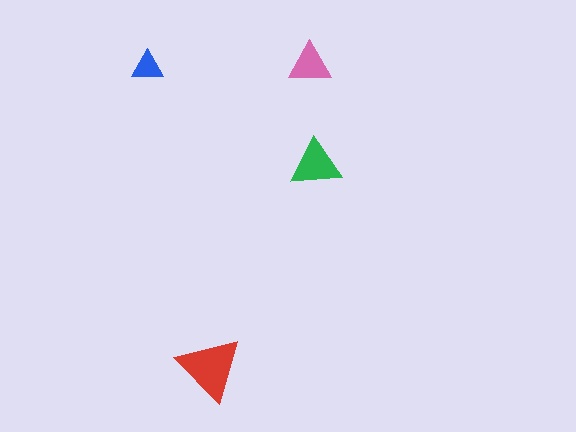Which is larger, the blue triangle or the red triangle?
The red one.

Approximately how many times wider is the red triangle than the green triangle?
About 1.5 times wider.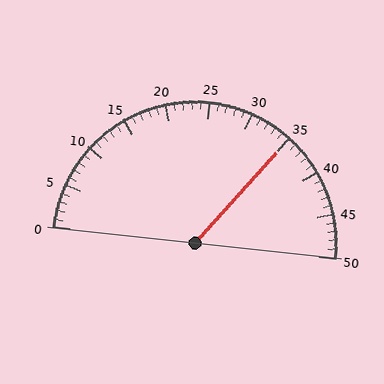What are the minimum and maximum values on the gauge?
The gauge ranges from 0 to 50.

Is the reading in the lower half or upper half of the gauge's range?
The reading is in the upper half of the range (0 to 50).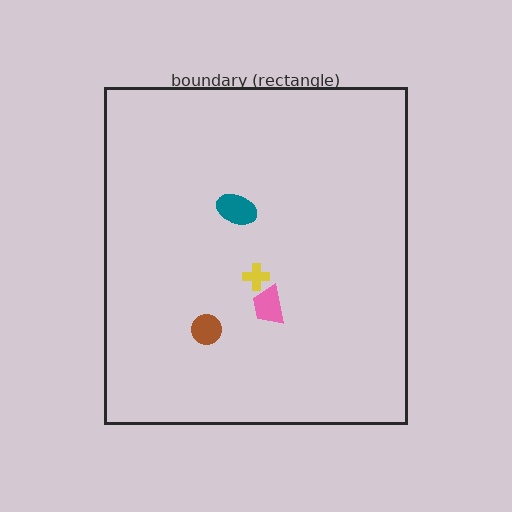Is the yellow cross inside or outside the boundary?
Inside.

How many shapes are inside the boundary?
4 inside, 0 outside.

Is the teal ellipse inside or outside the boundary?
Inside.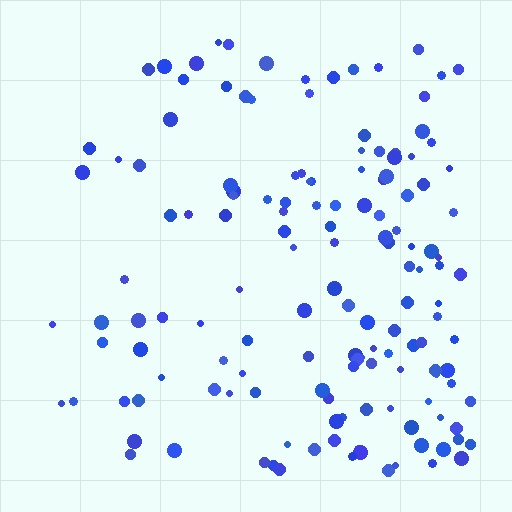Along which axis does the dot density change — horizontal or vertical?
Horizontal.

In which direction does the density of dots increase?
From left to right, with the right side densest.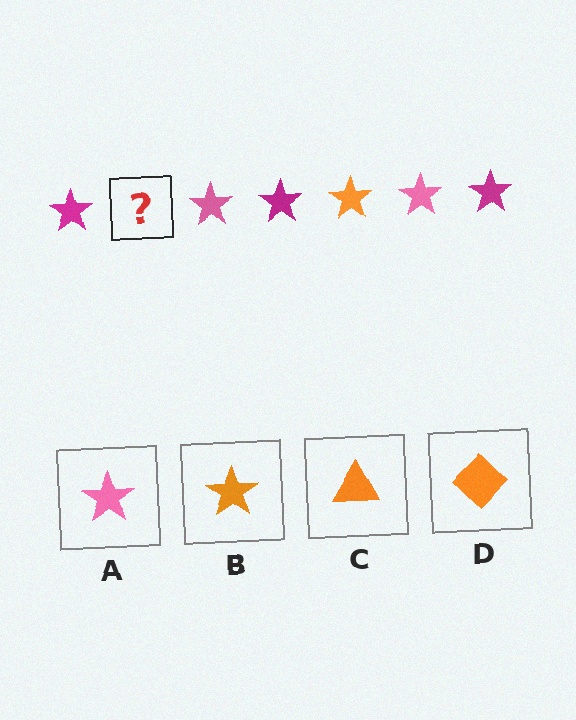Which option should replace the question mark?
Option B.